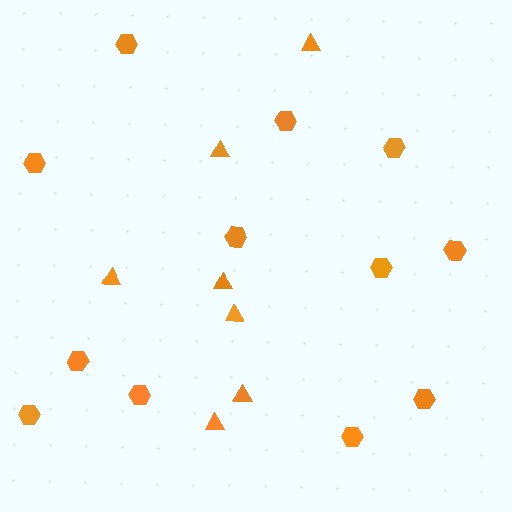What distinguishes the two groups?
There are 2 groups: one group of hexagons (12) and one group of triangles (7).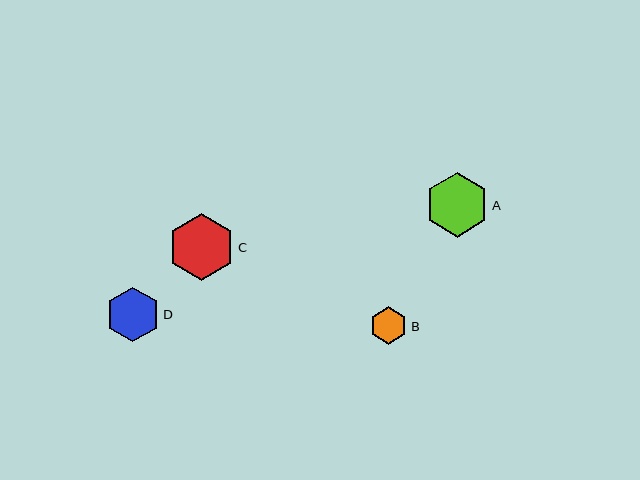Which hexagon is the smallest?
Hexagon B is the smallest with a size of approximately 37 pixels.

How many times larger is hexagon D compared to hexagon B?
Hexagon D is approximately 1.5 times the size of hexagon B.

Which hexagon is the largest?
Hexagon C is the largest with a size of approximately 67 pixels.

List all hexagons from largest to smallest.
From largest to smallest: C, A, D, B.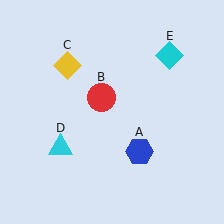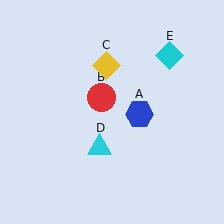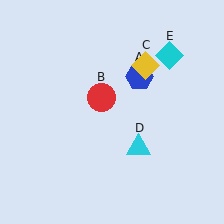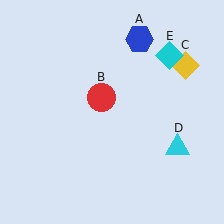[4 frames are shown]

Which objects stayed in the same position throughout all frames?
Red circle (object B) and cyan diamond (object E) remained stationary.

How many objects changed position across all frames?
3 objects changed position: blue hexagon (object A), yellow diamond (object C), cyan triangle (object D).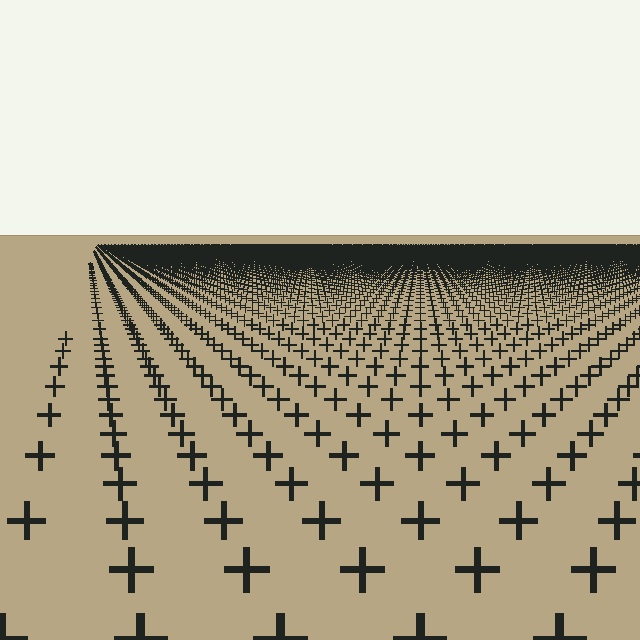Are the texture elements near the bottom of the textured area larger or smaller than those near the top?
Larger. Near the bottom, elements are closer to the viewer and appear at a bigger on-screen size.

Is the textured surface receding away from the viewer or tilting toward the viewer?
The surface is receding away from the viewer. Texture elements get smaller and denser toward the top.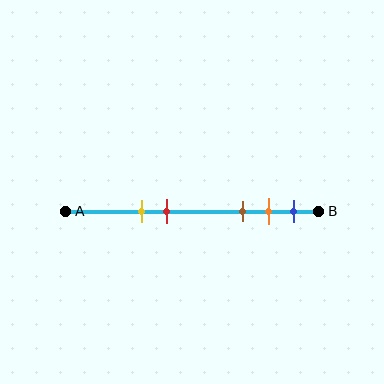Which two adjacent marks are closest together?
The orange and blue marks are the closest adjacent pair.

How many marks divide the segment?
There are 5 marks dividing the segment.